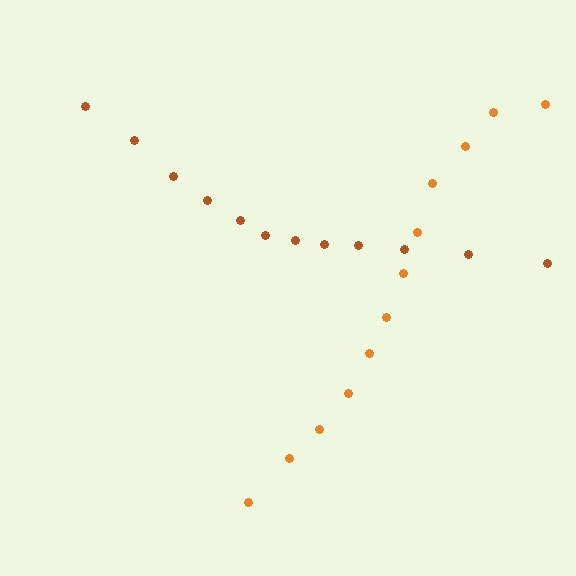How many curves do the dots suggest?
There are 2 distinct paths.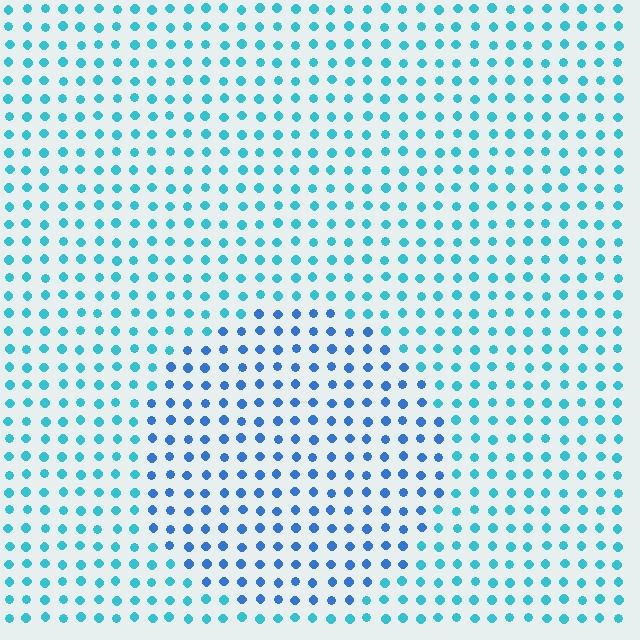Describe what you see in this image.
The image is filled with small cyan elements in a uniform arrangement. A circle-shaped region is visible where the elements are tinted to a slightly different hue, forming a subtle color boundary.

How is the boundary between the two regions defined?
The boundary is defined purely by a slight shift in hue (about 30 degrees). Spacing, size, and orientation are identical on both sides.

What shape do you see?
I see a circle.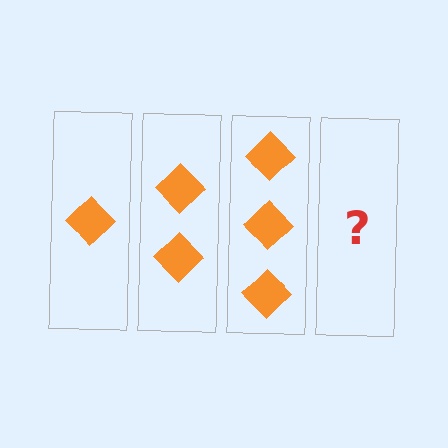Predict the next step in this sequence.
The next step is 4 diamonds.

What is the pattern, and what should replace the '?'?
The pattern is that each step adds one more diamond. The '?' should be 4 diamonds.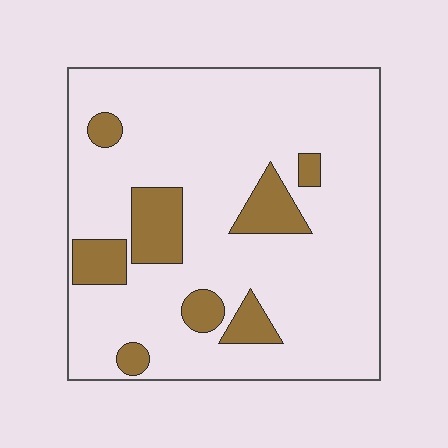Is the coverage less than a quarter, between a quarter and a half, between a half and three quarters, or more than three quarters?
Less than a quarter.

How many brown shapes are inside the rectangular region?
8.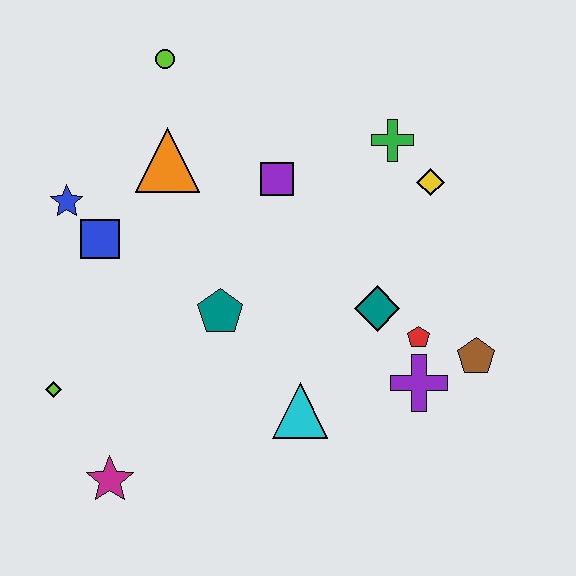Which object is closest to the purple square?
The orange triangle is closest to the purple square.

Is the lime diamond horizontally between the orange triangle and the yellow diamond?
No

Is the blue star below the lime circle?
Yes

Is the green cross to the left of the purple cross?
Yes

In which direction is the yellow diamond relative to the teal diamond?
The yellow diamond is above the teal diamond.